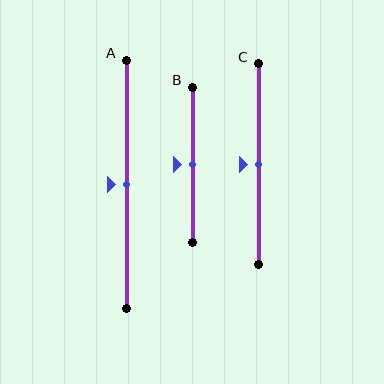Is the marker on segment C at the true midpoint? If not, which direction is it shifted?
Yes, the marker on segment C is at the true midpoint.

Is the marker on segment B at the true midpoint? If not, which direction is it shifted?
Yes, the marker on segment B is at the true midpoint.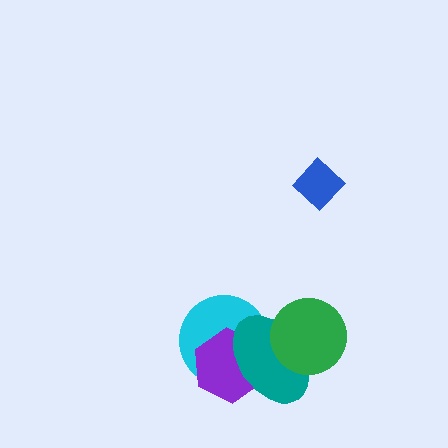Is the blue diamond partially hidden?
No, no other shape covers it.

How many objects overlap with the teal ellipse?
3 objects overlap with the teal ellipse.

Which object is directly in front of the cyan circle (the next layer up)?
The purple hexagon is directly in front of the cyan circle.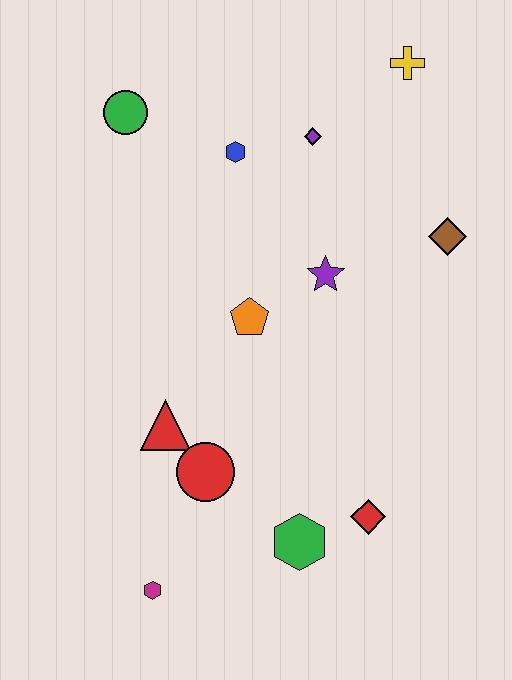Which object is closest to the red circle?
The red triangle is closest to the red circle.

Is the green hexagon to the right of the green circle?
Yes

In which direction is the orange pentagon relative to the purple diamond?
The orange pentagon is below the purple diamond.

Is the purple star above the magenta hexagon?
Yes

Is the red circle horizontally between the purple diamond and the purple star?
No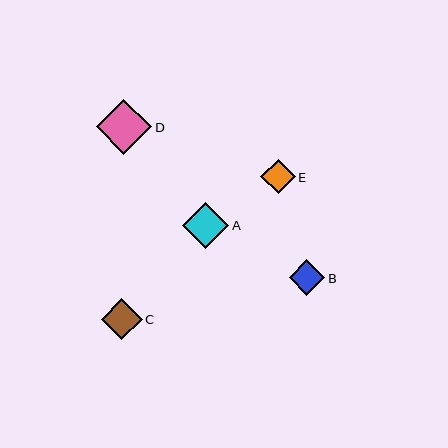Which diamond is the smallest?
Diamond E is the smallest with a size of approximately 34 pixels.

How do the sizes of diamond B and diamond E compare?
Diamond B and diamond E are approximately the same size.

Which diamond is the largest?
Diamond D is the largest with a size of approximately 55 pixels.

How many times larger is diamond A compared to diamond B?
Diamond A is approximately 1.3 times the size of diamond B.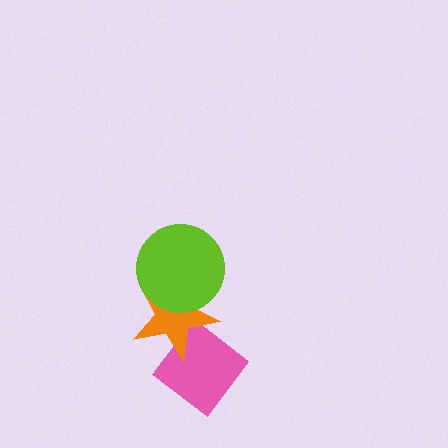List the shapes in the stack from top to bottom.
From top to bottom: the lime circle, the orange star, the pink diamond.